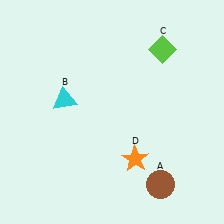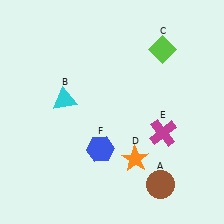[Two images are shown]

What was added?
A magenta cross (E), a blue hexagon (F) were added in Image 2.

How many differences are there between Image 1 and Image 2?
There are 2 differences between the two images.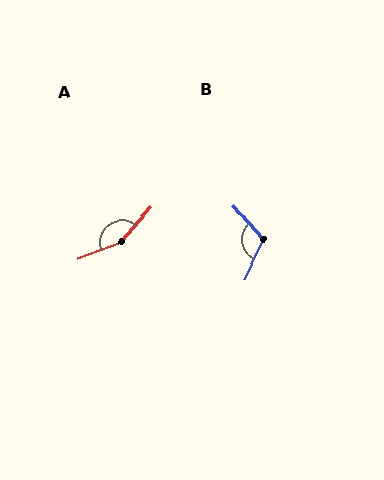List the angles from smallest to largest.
B (113°), A (152°).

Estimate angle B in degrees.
Approximately 113 degrees.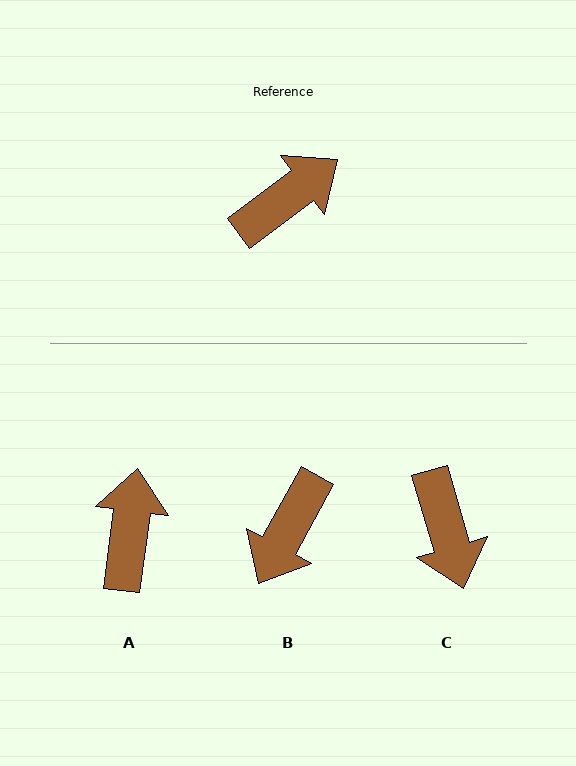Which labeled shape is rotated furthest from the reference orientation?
B, about 155 degrees away.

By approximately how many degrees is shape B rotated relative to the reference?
Approximately 155 degrees clockwise.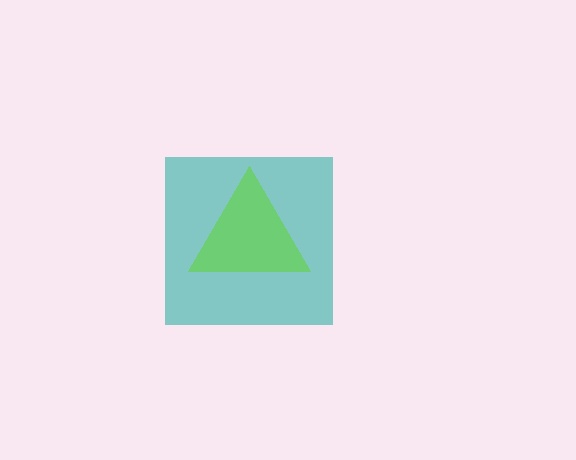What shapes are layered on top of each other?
The layered shapes are: a teal square, a lime triangle.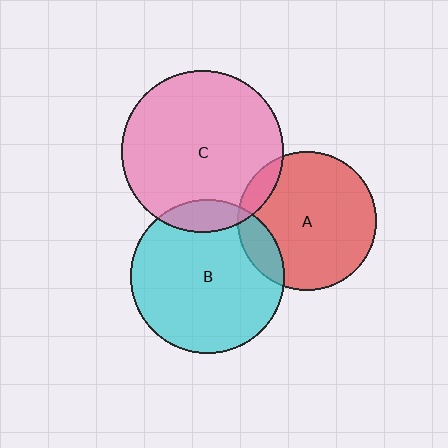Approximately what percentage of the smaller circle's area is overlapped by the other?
Approximately 10%.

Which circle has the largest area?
Circle C (pink).